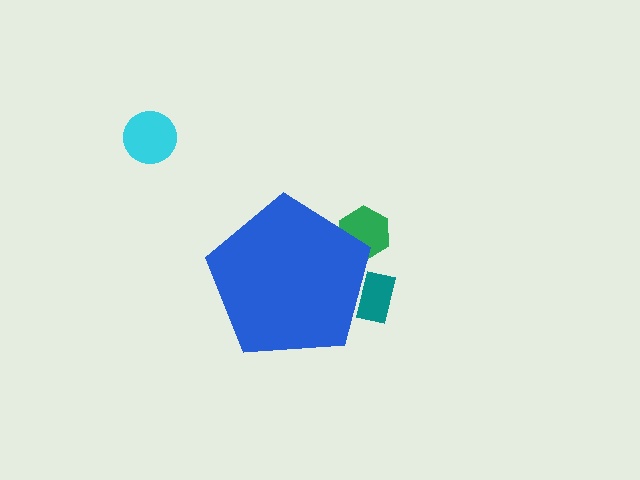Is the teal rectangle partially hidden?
Yes, the teal rectangle is partially hidden behind the blue pentagon.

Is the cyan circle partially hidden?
No, the cyan circle is fully visible.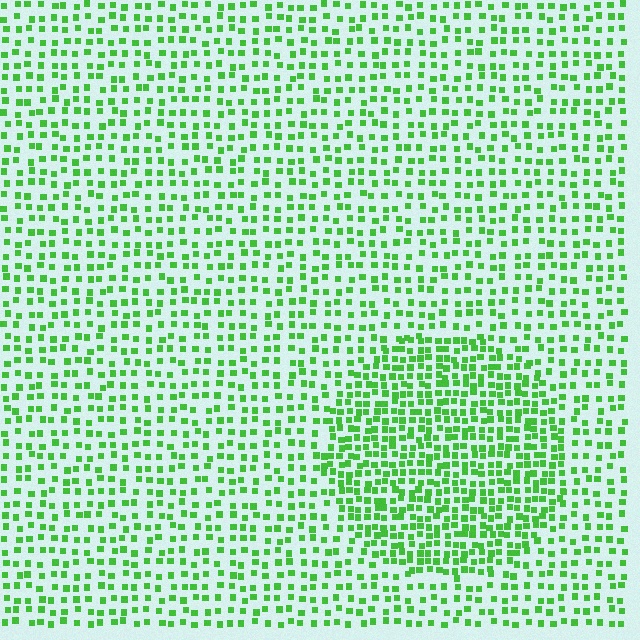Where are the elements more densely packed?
The elements are more densely packed inside the circle boundary.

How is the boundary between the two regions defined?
The boundary is defined by a change in element density (approximately 1.8x ratio). All elements are the same color, size, and shape.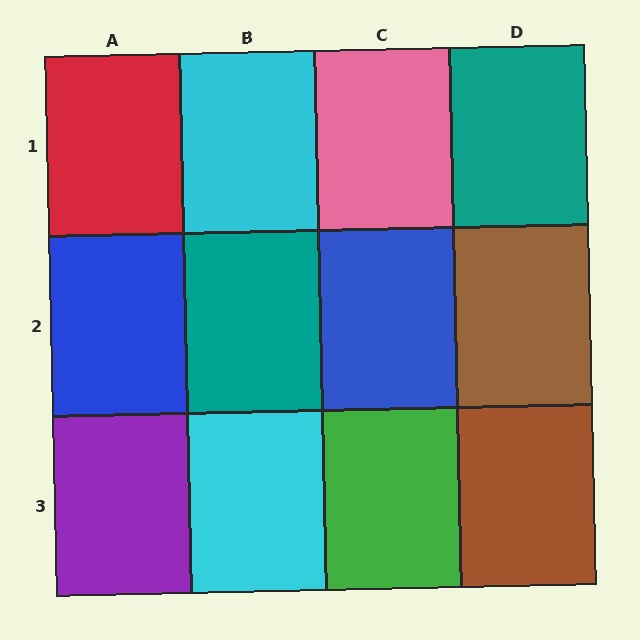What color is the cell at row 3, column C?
Green.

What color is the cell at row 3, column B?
Cyan.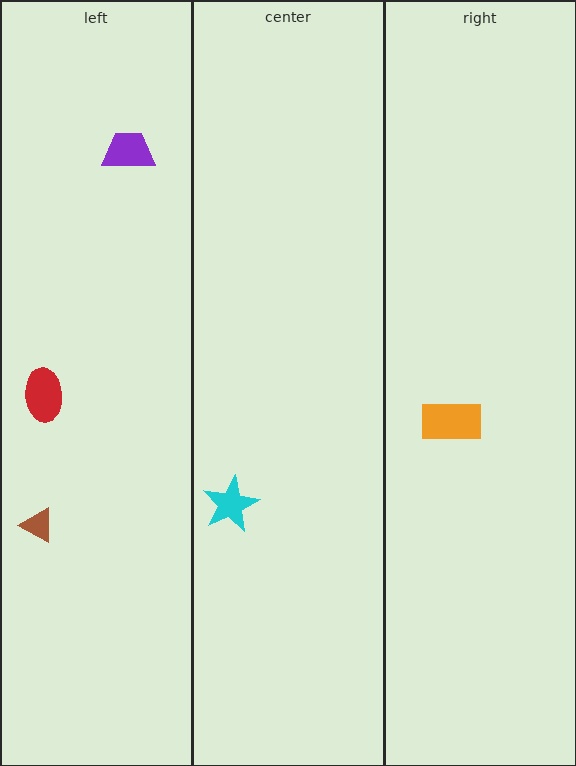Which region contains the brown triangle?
The left region.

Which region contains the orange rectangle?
The right region.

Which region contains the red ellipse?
The left region.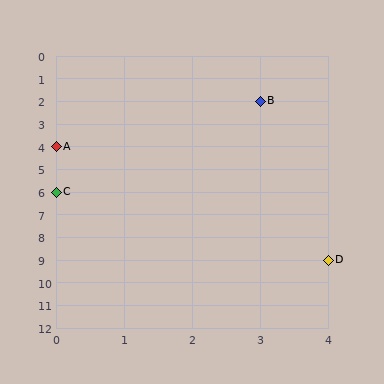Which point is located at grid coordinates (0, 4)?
Point A is at (0, 4).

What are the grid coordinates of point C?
Point C is at grid coordinates (0, 6).